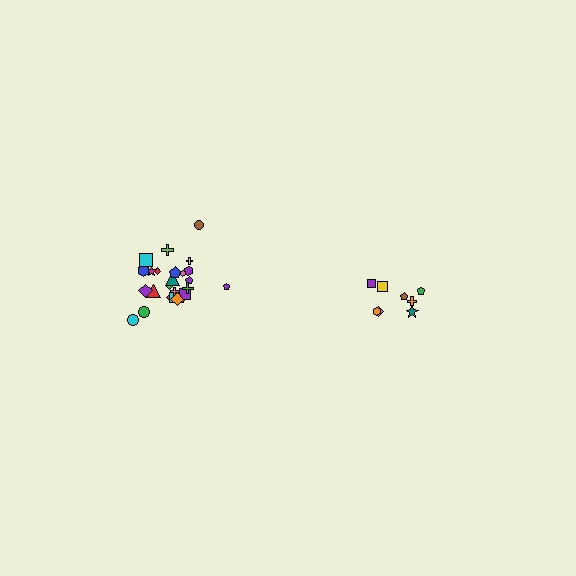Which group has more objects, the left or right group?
The left group.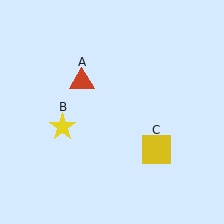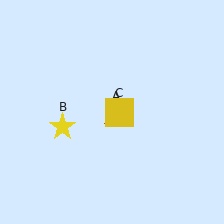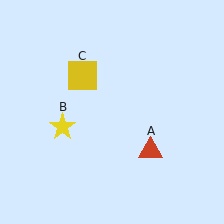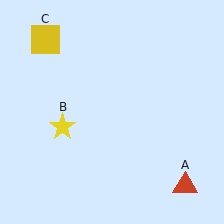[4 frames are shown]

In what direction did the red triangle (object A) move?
The red triangle (object A) moved down and to the right.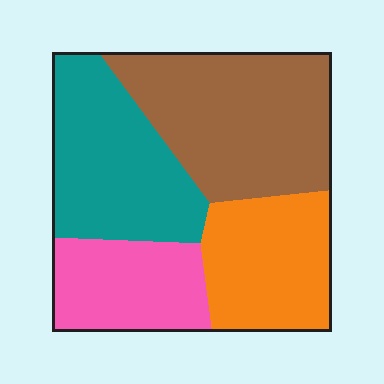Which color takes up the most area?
Brown, at roughly 35%.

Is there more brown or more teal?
Brown.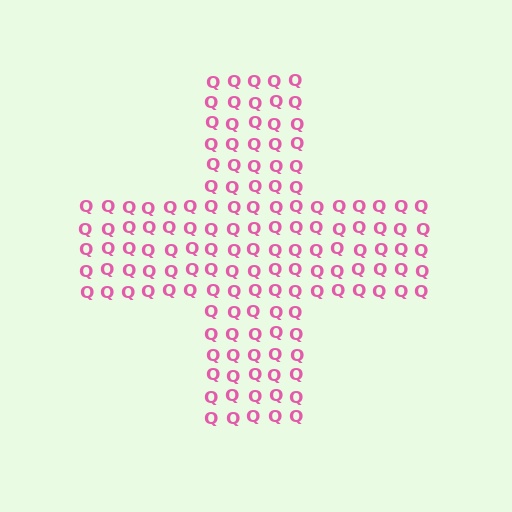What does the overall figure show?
The overall figure shows a cross.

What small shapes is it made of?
It is made of small letter Q's.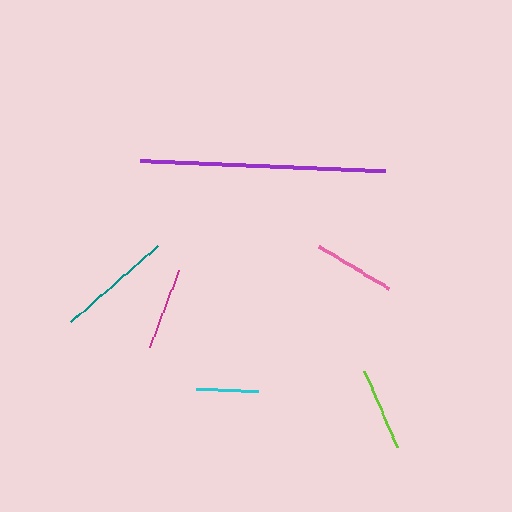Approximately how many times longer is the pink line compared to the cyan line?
The pink line is approximately 1.3 times the length of the cyan line.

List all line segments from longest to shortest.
From longest to shortest: purple, teal, lime, magenta, pink, cyan.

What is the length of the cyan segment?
The cyan segment is approximately 62 pixels long.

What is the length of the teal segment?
The teal segment is approximately 117 pixels long.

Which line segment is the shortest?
The cyan line is the shortest at approximately 62 pixels.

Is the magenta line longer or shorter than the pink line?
The magenta line is longer than the pink line.